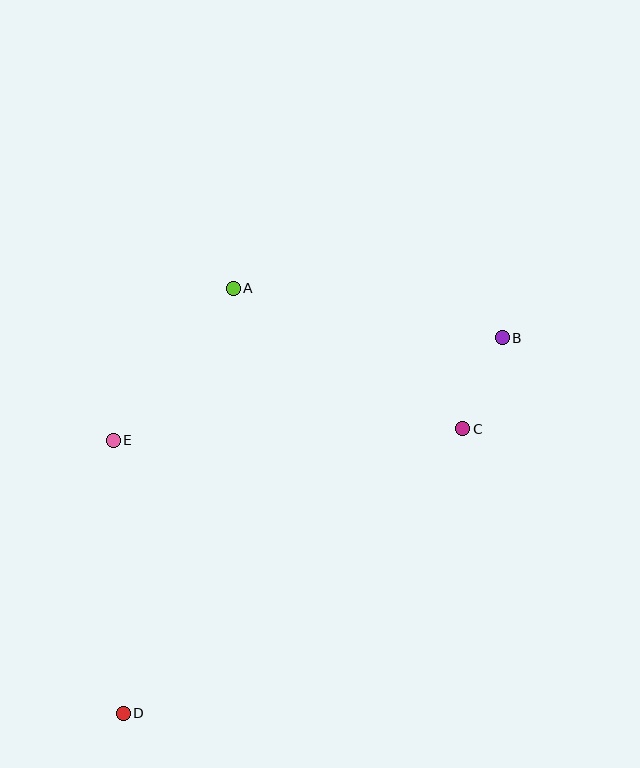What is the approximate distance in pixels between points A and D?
The distance between A and D is approximately 439 pixels.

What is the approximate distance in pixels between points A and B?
The distance between A and B is approximately 273 pixels.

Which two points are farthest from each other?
Points B and D are farthest from each other.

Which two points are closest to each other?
Points B and C are closest to each other.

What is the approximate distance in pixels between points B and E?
The distance between B and E is approximately 402 pixels.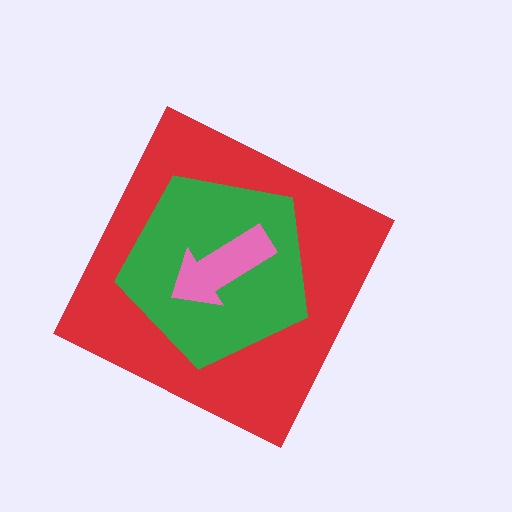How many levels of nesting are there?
3.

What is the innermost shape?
The pink arrow.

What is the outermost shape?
The red diamond.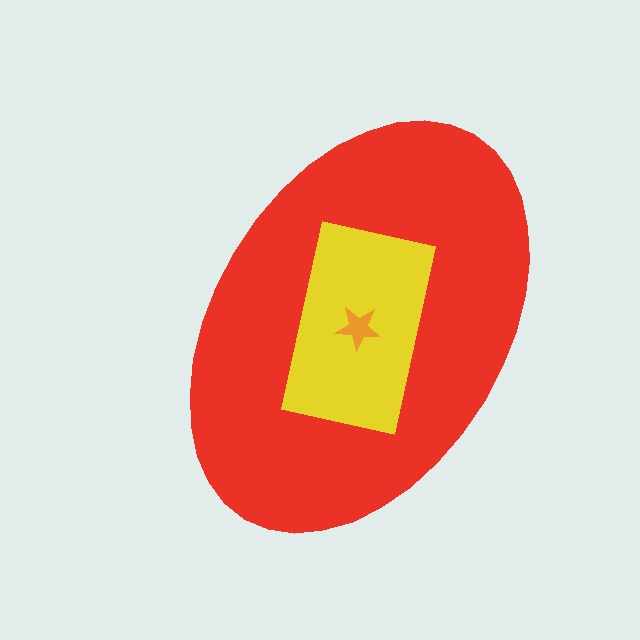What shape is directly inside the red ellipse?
The yellow rectangle.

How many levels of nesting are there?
3.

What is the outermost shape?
The red ellipse.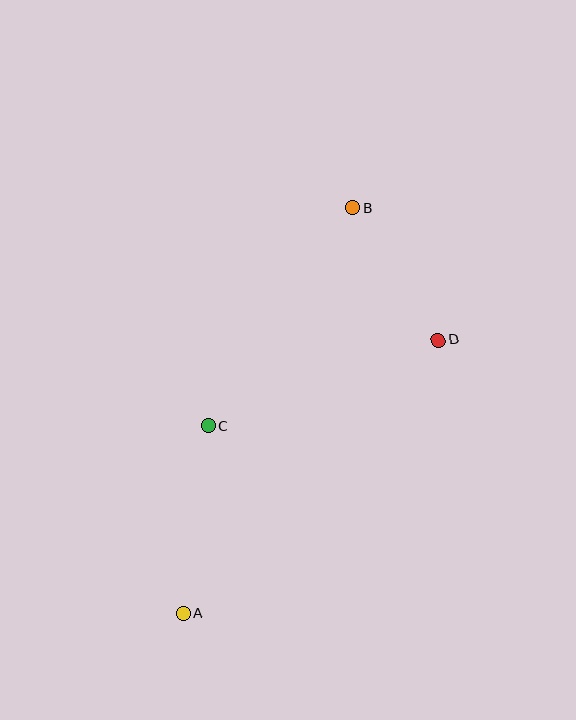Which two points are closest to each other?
Points B and D are closest to each other.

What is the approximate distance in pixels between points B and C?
The distance between B and C is approximately 262 pixels.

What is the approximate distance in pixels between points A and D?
The distance between A and D is approximately 374 pixels.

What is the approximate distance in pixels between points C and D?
The distance between C and D is approximately 246 pixels.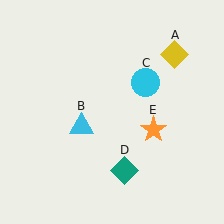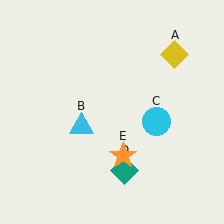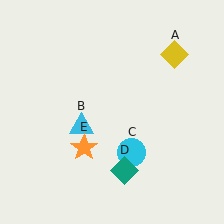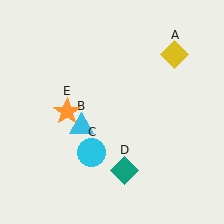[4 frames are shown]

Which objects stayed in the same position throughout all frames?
Yellow diamond (object A) and cyan triangle (object B) and teal diamond (object D) remained stationary.